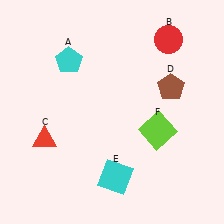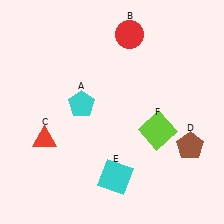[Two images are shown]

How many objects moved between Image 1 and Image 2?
3 objects moved between the two images.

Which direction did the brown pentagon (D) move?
The brown pentagon (D) moved down.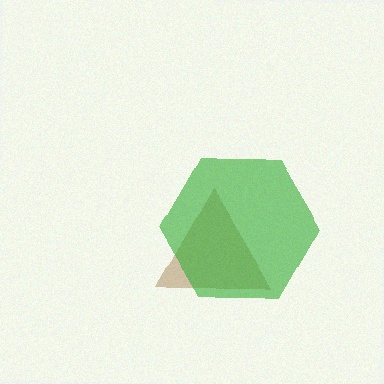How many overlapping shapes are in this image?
There are 2 overlapping shapes in the image.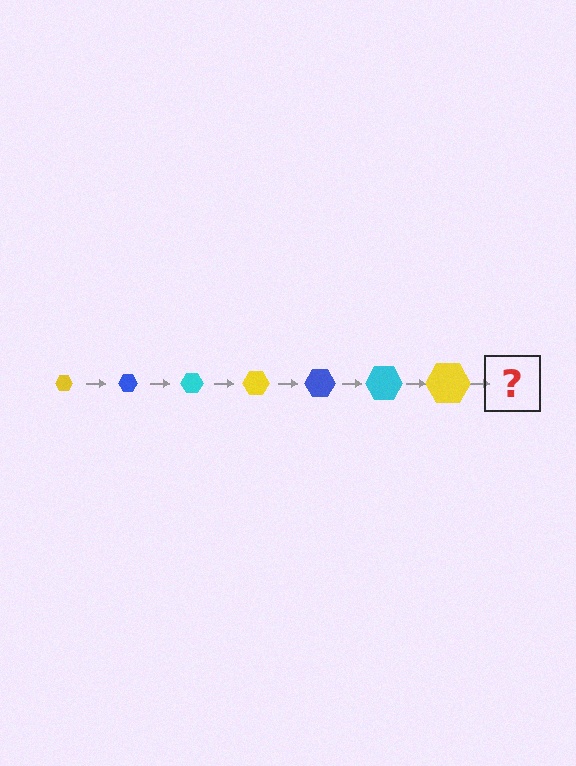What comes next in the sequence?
The next element should be a blue hexagon, larger than the previous one.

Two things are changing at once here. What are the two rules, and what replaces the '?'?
The two rules are that the hexagon grows larger each step and the color cycles through yellow, blue, and cyan. The '?' should be a blue hexagon, larger than the previous one.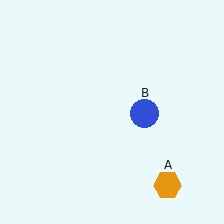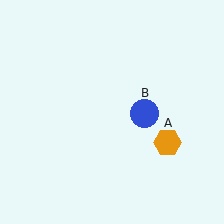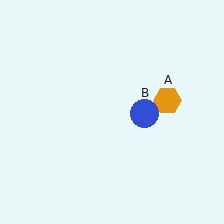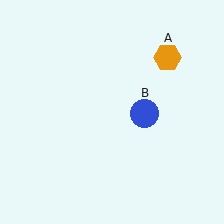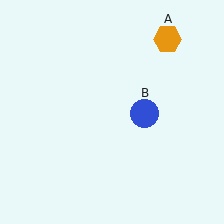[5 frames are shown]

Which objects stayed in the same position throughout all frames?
Blue circle (object B) remained stationary.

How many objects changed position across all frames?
1 object changed position: orange hexagon (object A).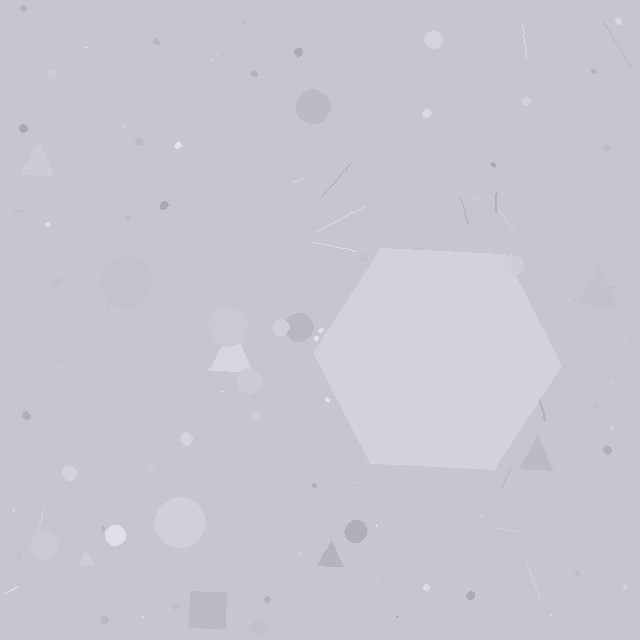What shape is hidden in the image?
A hexagon is hidden in the image.